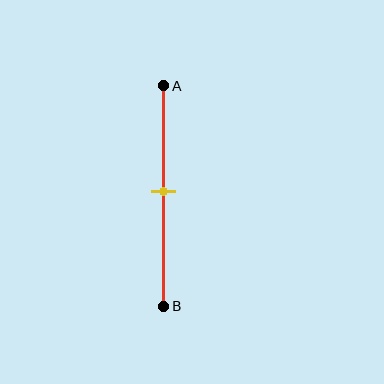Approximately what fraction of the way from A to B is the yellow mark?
The yellow mark is approximately 50% of the way from A to B.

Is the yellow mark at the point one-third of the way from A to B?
No, the mark is at about 50% from A, not at the 33% one-third point.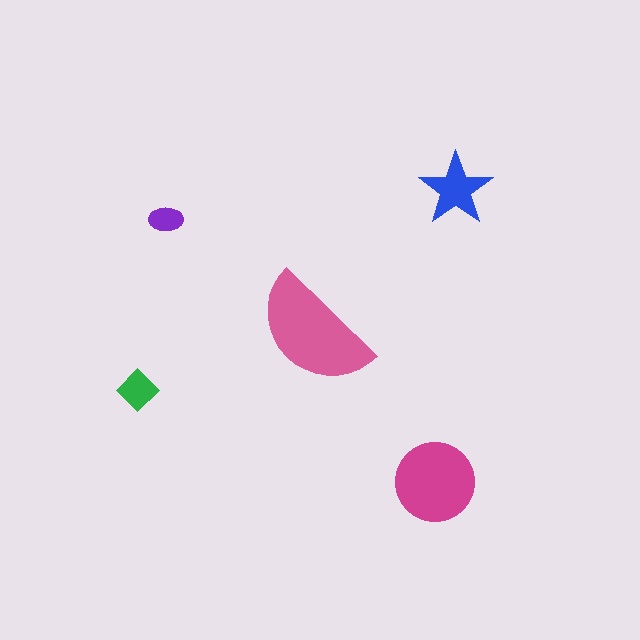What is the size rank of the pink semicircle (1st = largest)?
1st.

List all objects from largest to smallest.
The pink semicircle, the magenta circle, the blue star, the green diamond, the purple ellipse.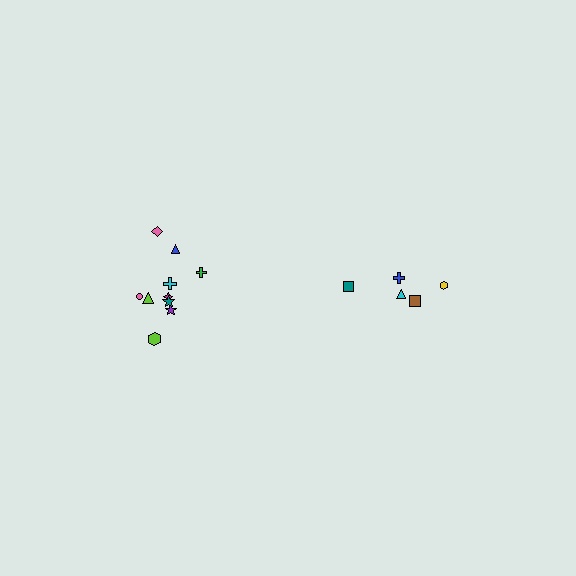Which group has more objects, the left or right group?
The left group.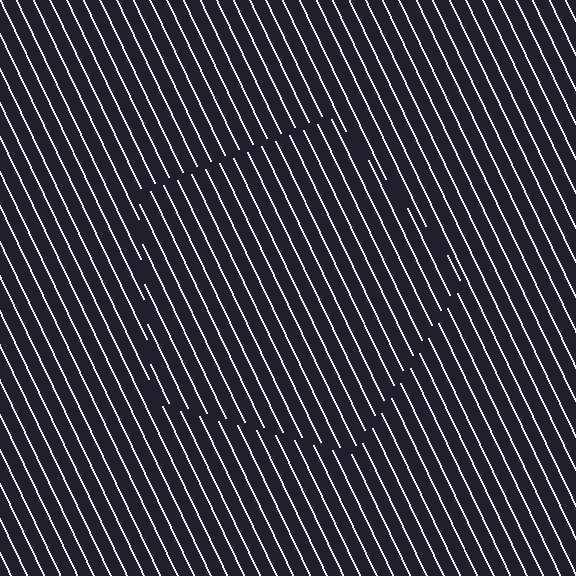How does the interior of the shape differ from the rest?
The interior of the shape contains the same grating, shifted by half a period — the contour is defined by the phase discontinuity where line-ends from the inner and outer gratings abut.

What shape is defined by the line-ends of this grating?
An illusory pentagon. The interior of the shape contains the same grating, shifted by half a period — the contour is defined by the phase discontinuity where line-ends from the inner and outer gratings abut.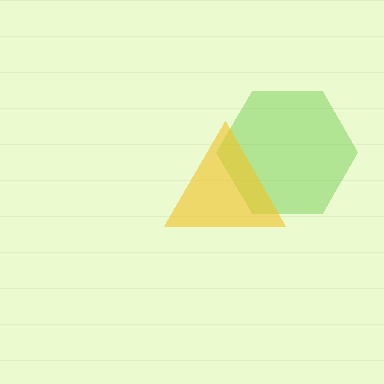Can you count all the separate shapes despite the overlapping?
Yes, there are 2 separate shapes.